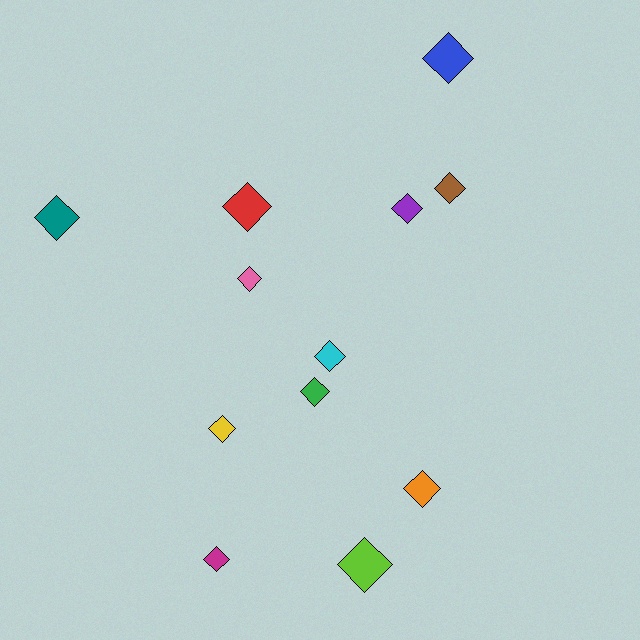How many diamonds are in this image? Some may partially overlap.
There are 12 diamonds.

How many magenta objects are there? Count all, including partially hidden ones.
There is 1 magenta object.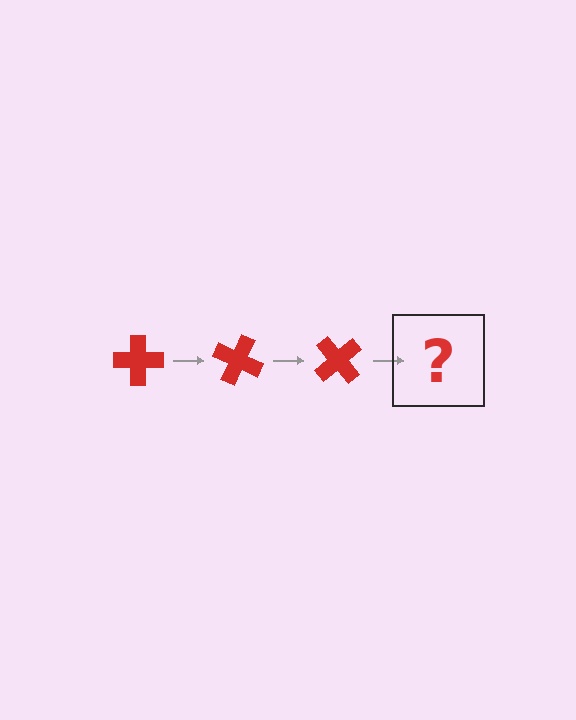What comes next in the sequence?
The next element should be a red cross rotated 75 degrees.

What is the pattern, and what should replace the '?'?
The pattern is that the cross rotates 25 degrees each step. The '?' should be a red cross rotated 75 degrees.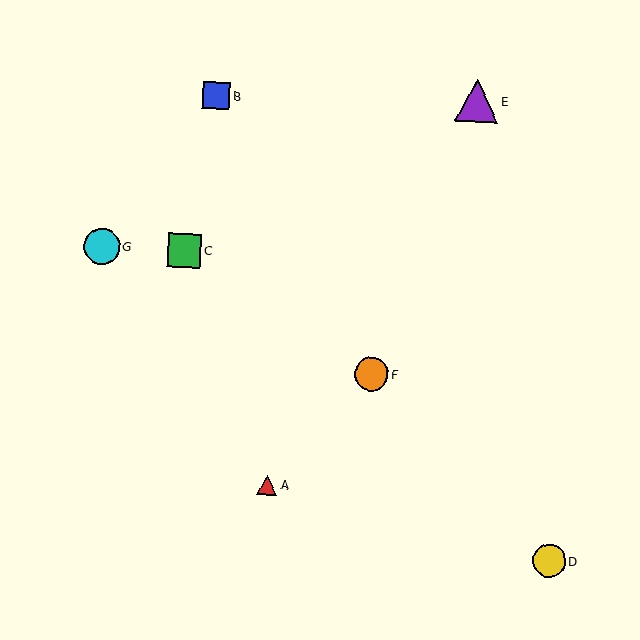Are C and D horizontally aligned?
No, C is at y≈251 and D is at y≈561.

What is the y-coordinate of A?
Object A is at y≈485.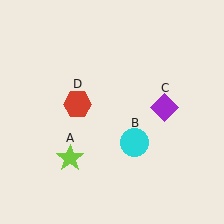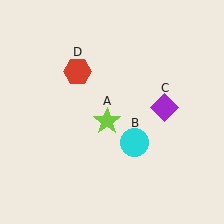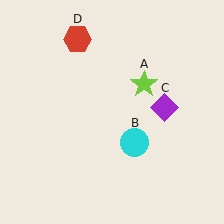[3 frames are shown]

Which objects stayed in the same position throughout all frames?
Cyan circle (object B) and purple diamond (object C) remained stationary.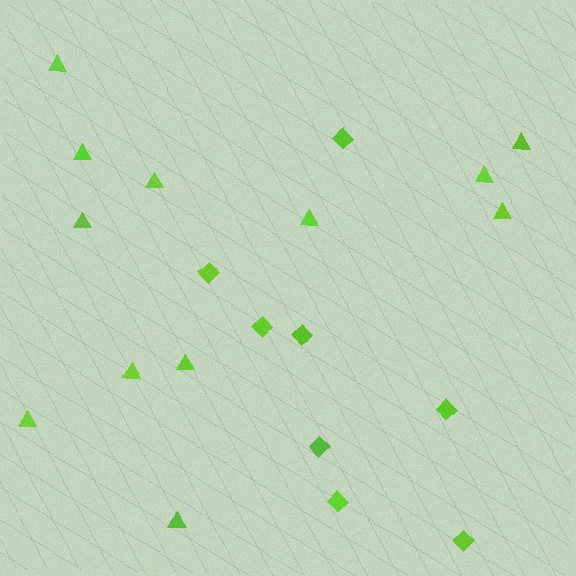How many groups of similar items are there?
There are 2 groups: one group of triangles (12) and one group of diamonds (8).